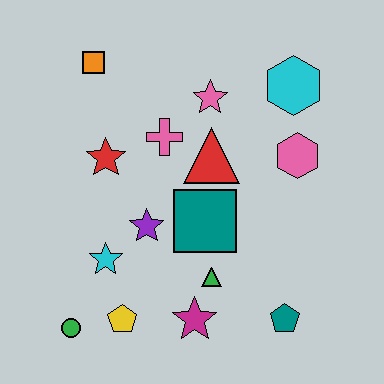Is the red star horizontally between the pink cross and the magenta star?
No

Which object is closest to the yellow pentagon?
The green circle is closest to the yellow pentagon.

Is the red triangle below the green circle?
No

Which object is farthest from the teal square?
The orange square is farthest from the teal square.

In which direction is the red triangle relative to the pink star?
The red triangle is below the pink star.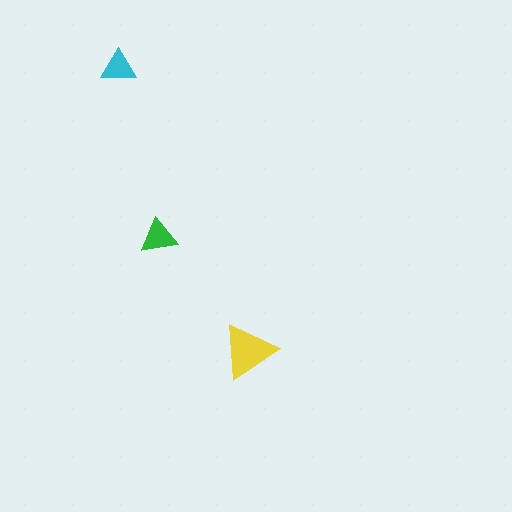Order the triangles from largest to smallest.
the yellow one, the green one, the cyan one.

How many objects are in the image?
There are 3 objects in the image.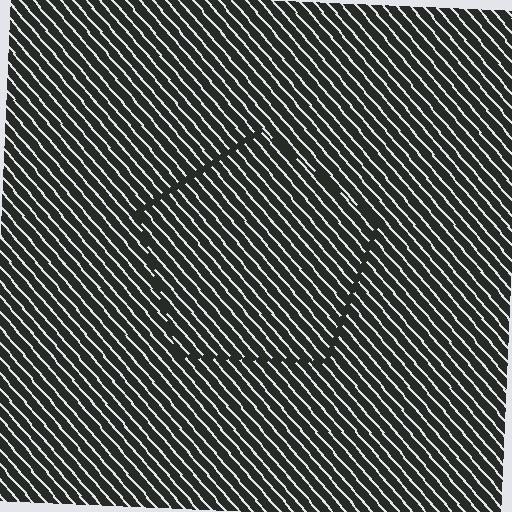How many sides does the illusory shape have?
5 sides — the line-ends trace a pentagon.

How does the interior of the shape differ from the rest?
The interior of the shape contains the same grating, shifted by half a period — the contour is defined by the phase discontinuity where line-ends from the inner and outer gratings abut.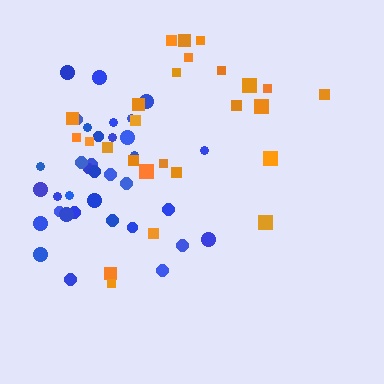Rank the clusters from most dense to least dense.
blue, orange.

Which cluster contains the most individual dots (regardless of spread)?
Blue (35).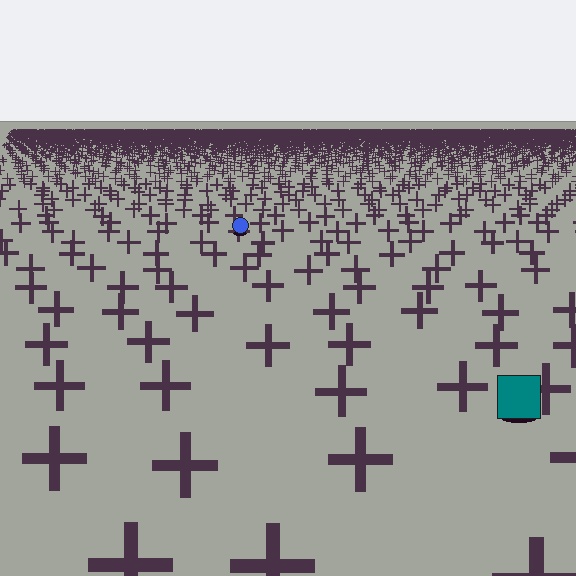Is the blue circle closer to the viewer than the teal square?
No. The teal square is closer — you can tell from the texture gradient: the ground texture is coarser near it.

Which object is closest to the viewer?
The teal square is closest. The texture marks near it are larger and more spread out.